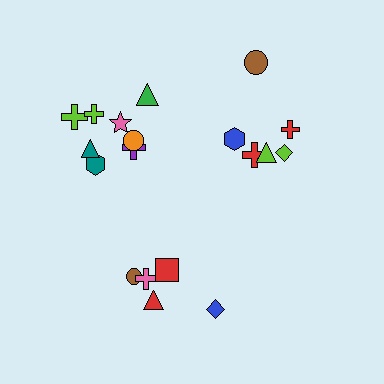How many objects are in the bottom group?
There are 5 objects.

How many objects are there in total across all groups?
There are 19 objects.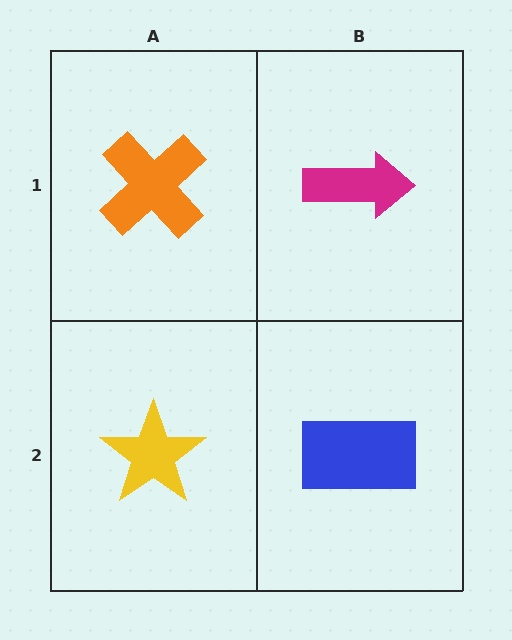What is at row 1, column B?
A magenta arrow.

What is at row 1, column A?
An orange cross.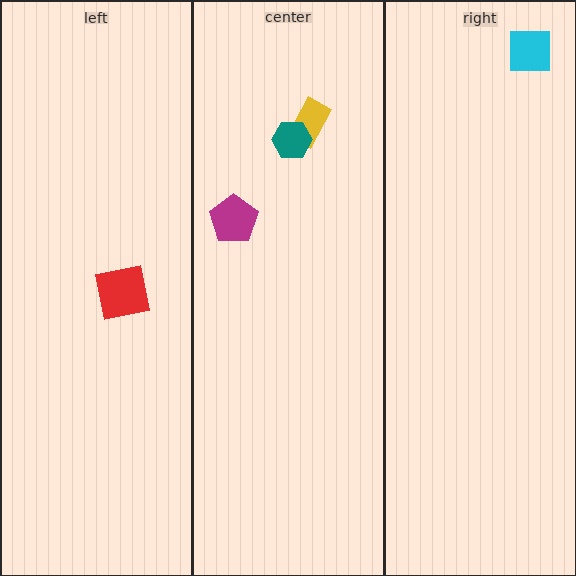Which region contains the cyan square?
The right region.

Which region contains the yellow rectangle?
The center region.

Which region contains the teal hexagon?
The center region.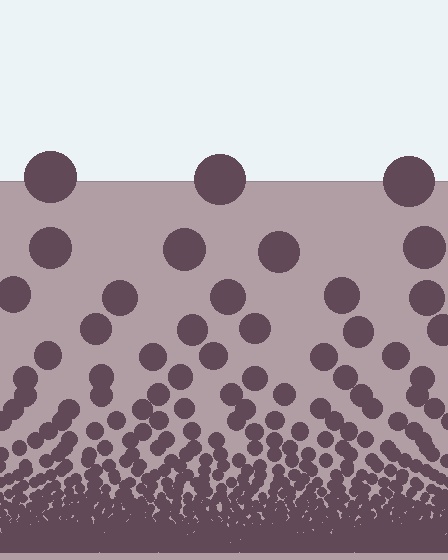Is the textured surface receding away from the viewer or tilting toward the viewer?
The surface appears to tilt toward the viewer. Texture elements get larger and sparser toward the top.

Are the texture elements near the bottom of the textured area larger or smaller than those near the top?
Smaller. The gradient is inverted — elements near the bottom are smaller and denser.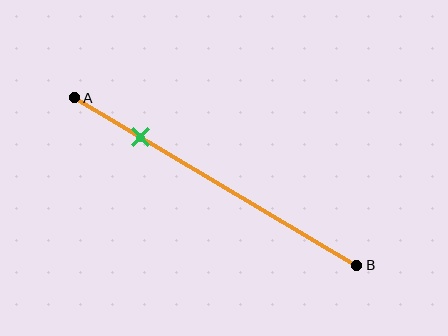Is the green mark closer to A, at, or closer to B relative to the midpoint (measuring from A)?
The green mark is closer to point A than the midpoint of segment AB.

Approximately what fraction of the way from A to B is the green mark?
The green mark is approximately 25% of the way from A to B.